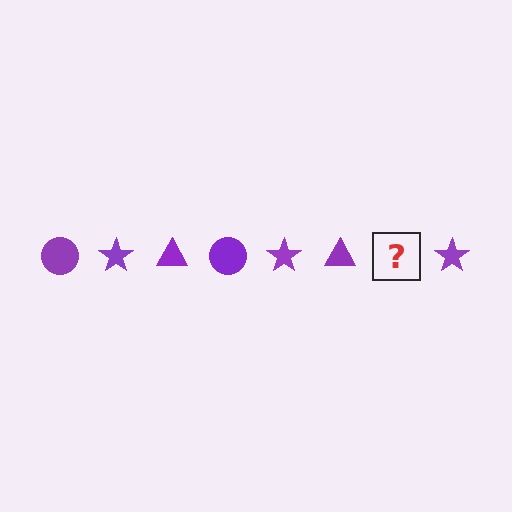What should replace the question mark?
The question mark should be replaced with a purple circle.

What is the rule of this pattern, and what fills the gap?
The rule is that the pattern cycles through circle, star, triangle shapes in purple. The gap should be filled with a purple circle.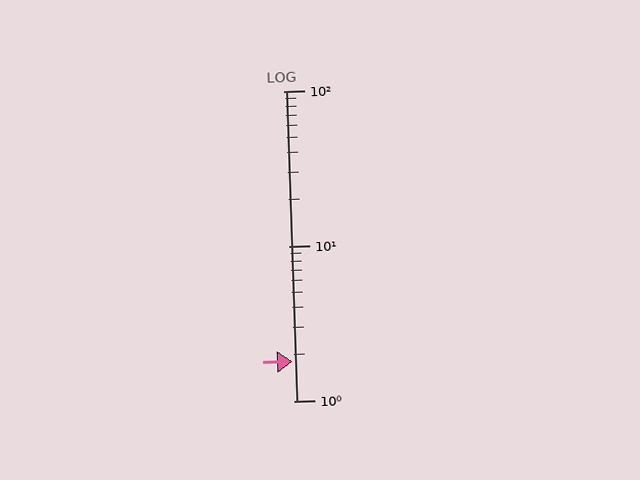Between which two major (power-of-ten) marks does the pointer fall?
The pointer is between 1 and 10.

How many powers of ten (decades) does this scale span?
The scale spans 2 decades, from 1 to 100.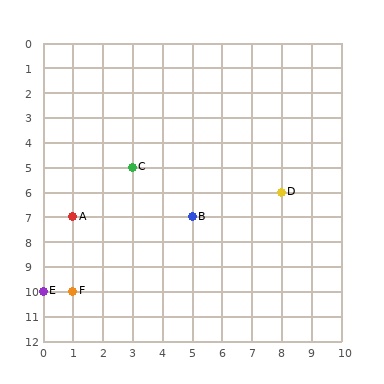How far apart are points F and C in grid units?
Points F and C are 2 columns and 5 rows apart (about 5.4 grid units diagonally).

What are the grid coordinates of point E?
Point E is at grid coordinates (0, 10).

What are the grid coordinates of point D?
Point D is at grid coordinates (8, 6).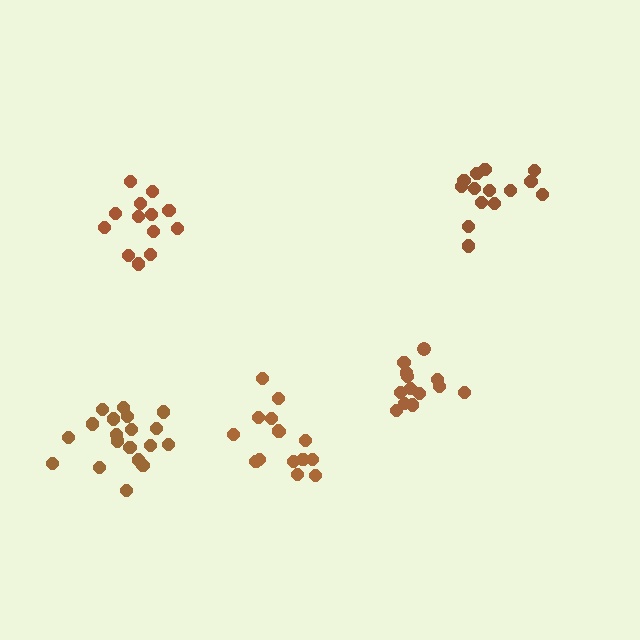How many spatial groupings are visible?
There are 5 spatial groupings.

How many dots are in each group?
Group 1: 14 dots, Group 2: 13 dots, Group 3: 19 dots, Group 4: 15 dots, Group 5: 13 dots (74 total).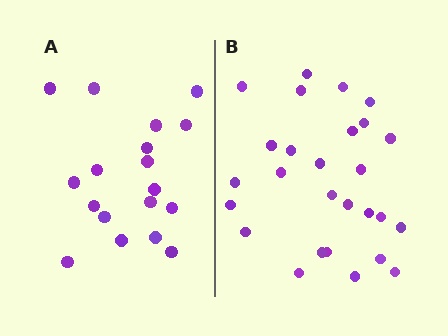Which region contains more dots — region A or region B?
Region B (the right region) has more dots.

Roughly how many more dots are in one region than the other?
Region B has roughly 8 or so more dots than region A.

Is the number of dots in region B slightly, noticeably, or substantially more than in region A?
Region B has substantially more. The ratio is roughly 1.5 to 1.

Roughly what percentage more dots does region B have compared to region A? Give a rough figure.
About 50% more.